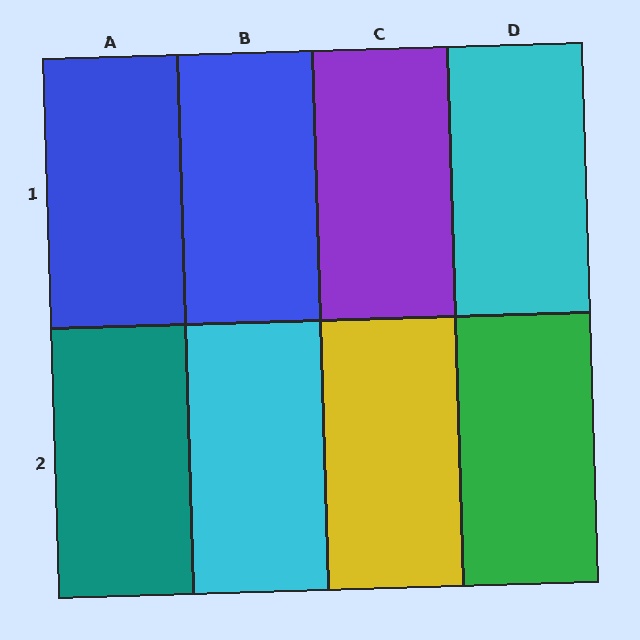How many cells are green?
1 cell is green.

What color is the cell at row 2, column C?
Yellow.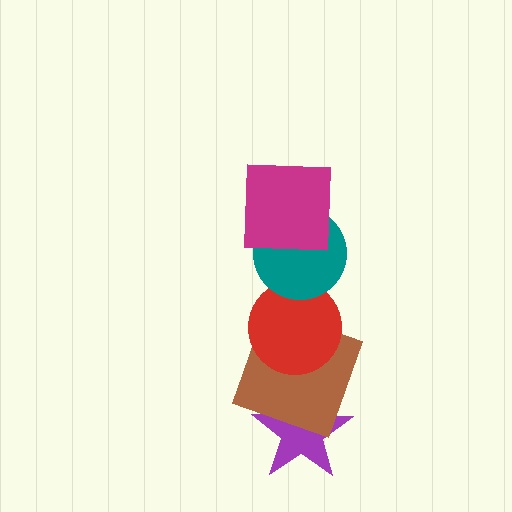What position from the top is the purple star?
The purple star is 5th from the top.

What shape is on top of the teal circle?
The magenta square is on top of the teal circle.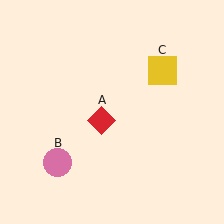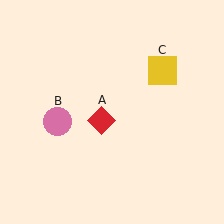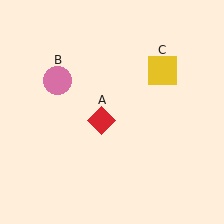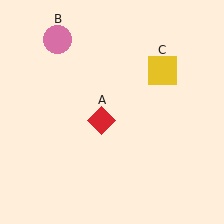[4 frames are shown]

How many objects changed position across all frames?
1 object changed position: pink circle (object B).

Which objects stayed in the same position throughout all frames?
Red diamond (object A) and yellow square (object C) remained stationary.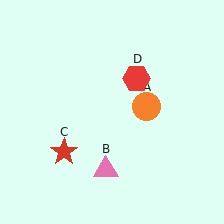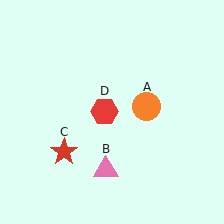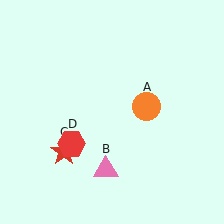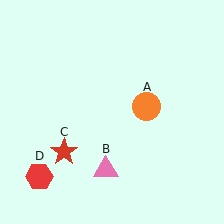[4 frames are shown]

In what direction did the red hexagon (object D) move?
The red hexagon (object D) moved down and to the left.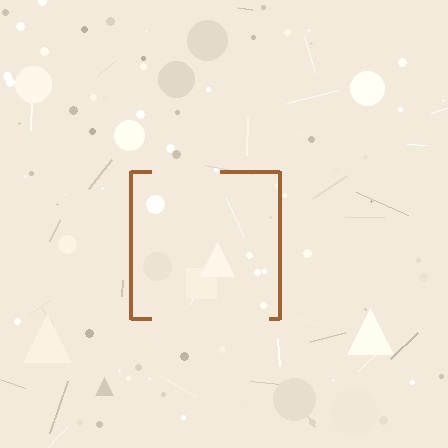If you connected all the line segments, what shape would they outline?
They would outline a square.